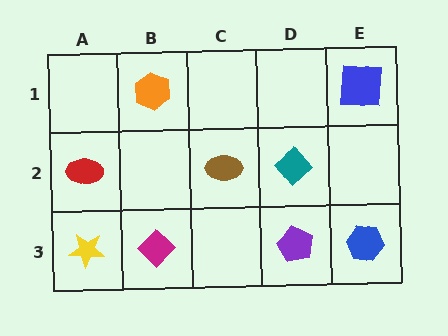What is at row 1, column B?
An orange hexagon.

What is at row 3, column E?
A blue hexagon.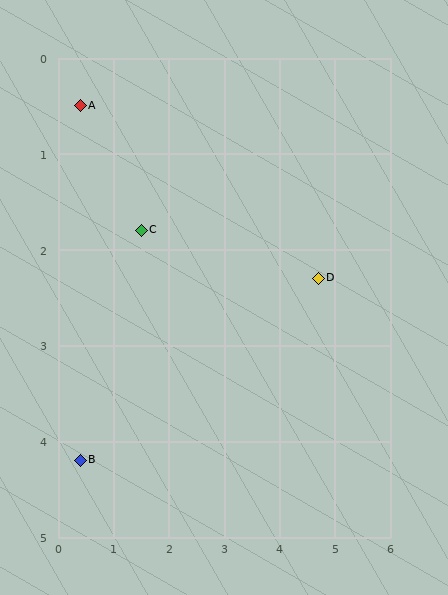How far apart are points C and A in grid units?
Points C and A are about 1.7 grid units apart.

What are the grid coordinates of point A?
Point A is at approximately (0.4, 0.5).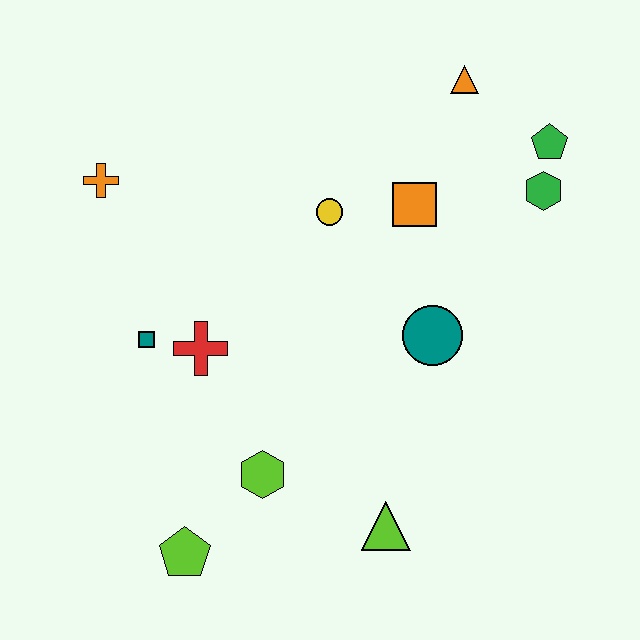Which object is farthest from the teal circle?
The orange cross is farthest from the teal circle.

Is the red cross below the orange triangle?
Yes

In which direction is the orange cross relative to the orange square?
The orange cross is to the left of the orange square.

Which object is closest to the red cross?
The teal square is closest to the red cross.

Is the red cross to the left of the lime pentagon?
No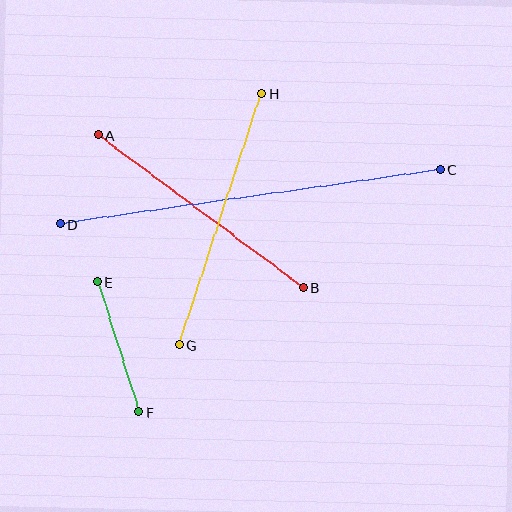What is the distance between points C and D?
The distance is approximately 384 pixels.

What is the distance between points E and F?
The distance is approximately 136 pixels.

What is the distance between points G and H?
The distance is approximately 264 pixels.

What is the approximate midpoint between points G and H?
The midpoint is at approximately (221, 219) pixels.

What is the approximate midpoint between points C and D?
The midpoint is at approximately (250, 197) pixels.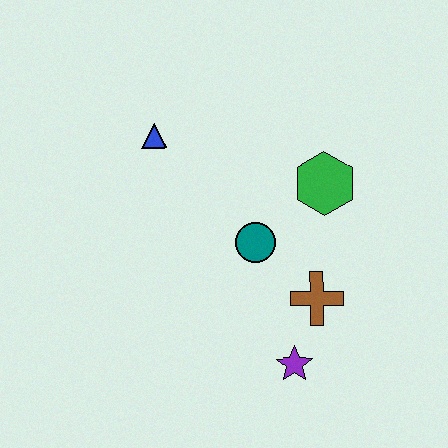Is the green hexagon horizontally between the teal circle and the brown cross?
No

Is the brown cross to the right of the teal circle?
Yes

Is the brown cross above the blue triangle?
No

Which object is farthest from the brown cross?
The blue triangle is farthest from the brown cross.